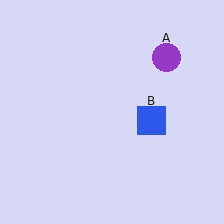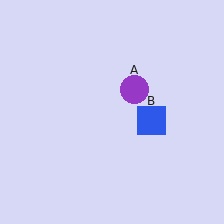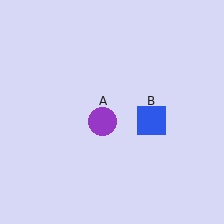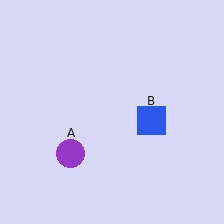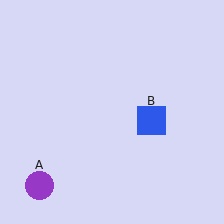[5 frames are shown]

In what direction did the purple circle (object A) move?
The purple circle (object A) moved down and to the left.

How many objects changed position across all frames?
1 object changed position: purple circle (object A).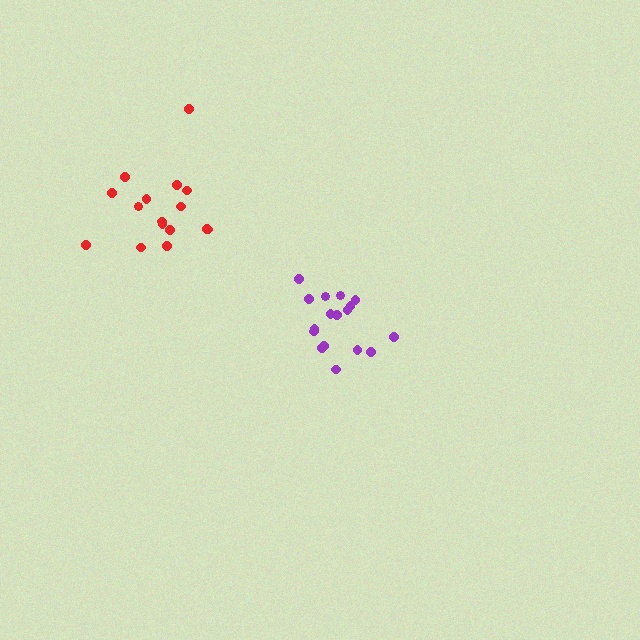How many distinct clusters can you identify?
There are 2 distinct clusters.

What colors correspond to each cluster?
The clusters are colored: red, purple.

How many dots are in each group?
Group 1: 16 dots, Group 2: 17 dots (33 total).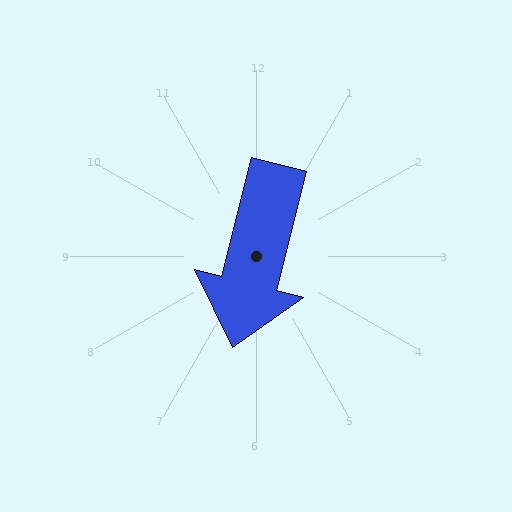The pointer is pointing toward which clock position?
Roughly 6 o'clock.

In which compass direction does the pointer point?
South.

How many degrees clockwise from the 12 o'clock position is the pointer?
Approximately 194 degrees.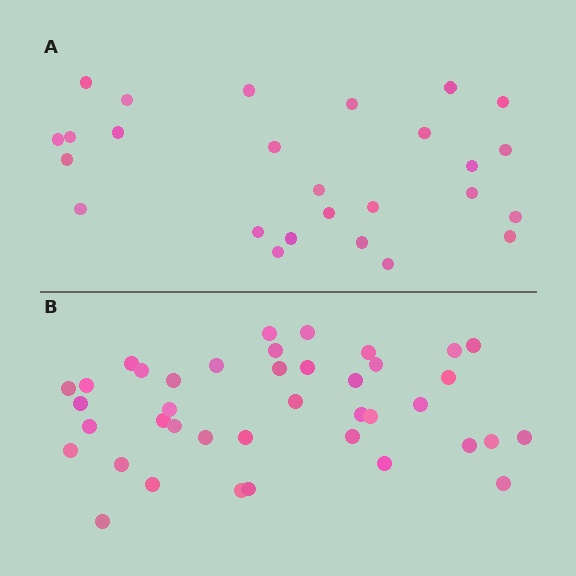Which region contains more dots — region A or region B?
Region B (the bottom region) has more dots.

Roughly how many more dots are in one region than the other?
Region B has approximately 15 more dots than region A.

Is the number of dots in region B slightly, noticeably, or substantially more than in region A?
Region B has substantially more. The ratio is roughly 1.5 to 1.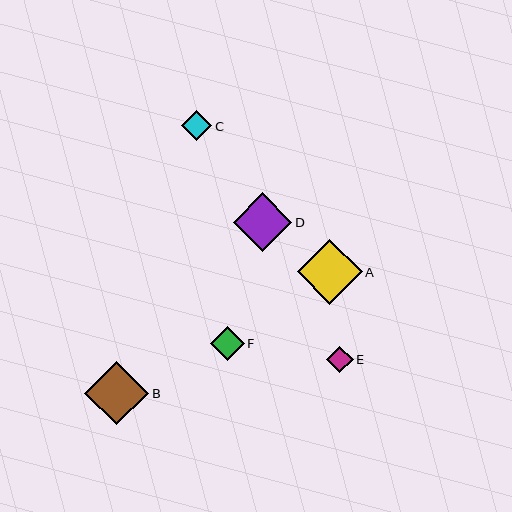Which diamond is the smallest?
Diamond E is the smallest with a size of approximately 26 pixels.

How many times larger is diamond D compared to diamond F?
Diamond D is approximately 1.7 times the size of diamond F.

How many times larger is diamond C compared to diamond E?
Diamond C is approximately 1.1 times the size of diamond E.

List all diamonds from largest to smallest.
From largest to smallest: A, B, D, F, C, E.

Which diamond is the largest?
Diamond A is the largest with a size of approximately 65 pixels.